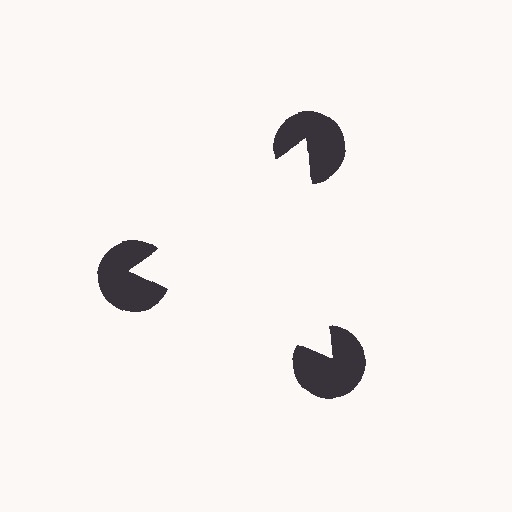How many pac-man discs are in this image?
There are 3 — one at each vertex of the illusory triangle.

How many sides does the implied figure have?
3 sides.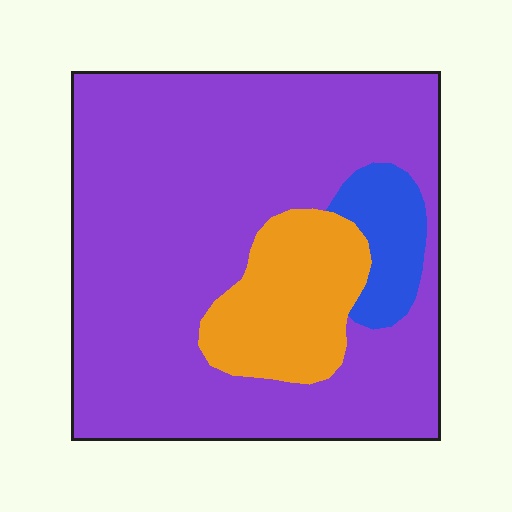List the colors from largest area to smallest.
From largest to smallest: purple, orange, blue.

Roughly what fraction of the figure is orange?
Orange takes up less than a quarter of the figure.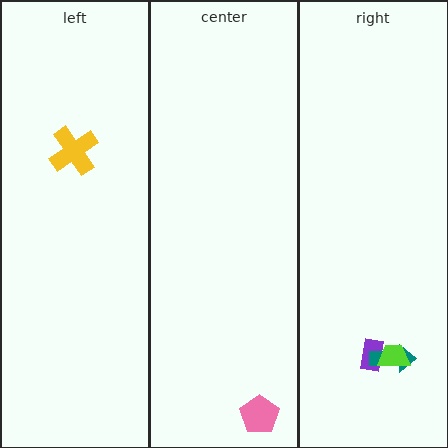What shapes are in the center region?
The pink pentagon.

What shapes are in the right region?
The purple rectangle, the teal arrow, the lime trapezoid.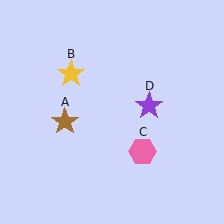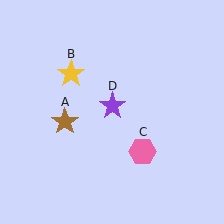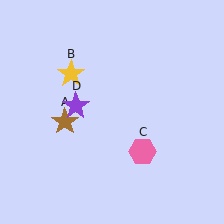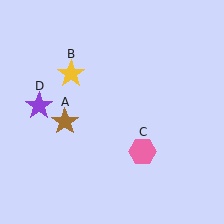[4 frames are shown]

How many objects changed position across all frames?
1 object changed position: purple star (object D).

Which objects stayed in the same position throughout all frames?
Brown star (object A) and yellow star (object B) and pink hexagon (object C) remained stationary.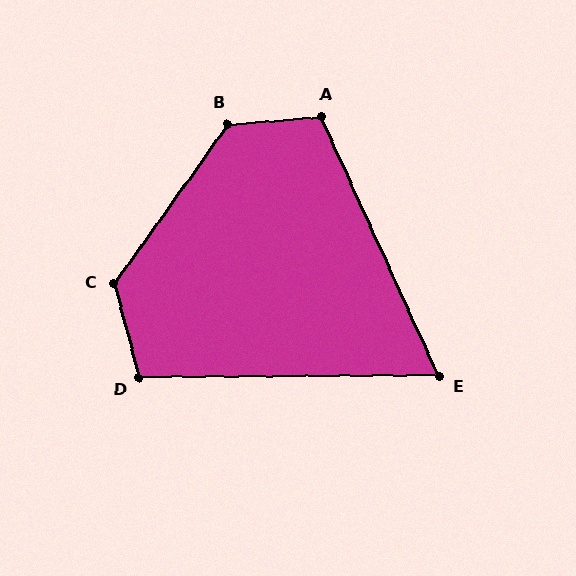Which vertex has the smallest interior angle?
E, at approximately 66 degrees.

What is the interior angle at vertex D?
Approximately 104 degrees (obtuse).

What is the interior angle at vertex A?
Approximately 110 degrees (obtuse).